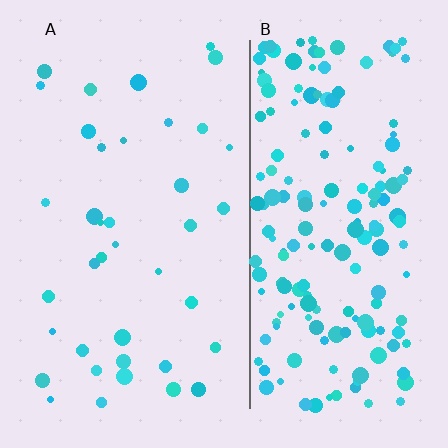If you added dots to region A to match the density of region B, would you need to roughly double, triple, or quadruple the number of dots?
Approximately quadruple.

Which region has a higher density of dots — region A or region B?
B (the right).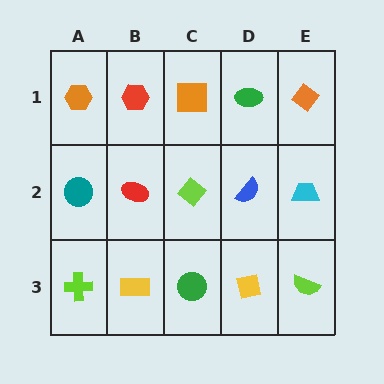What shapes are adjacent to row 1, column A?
A teal circle (row 2, column A), a red hexagon (row 1, column B).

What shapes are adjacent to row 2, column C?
An orange square (row 1, column C), a green circle (row 3, column C), a red ellipse (row 2, column B), a blue semicircle (row 2, column D).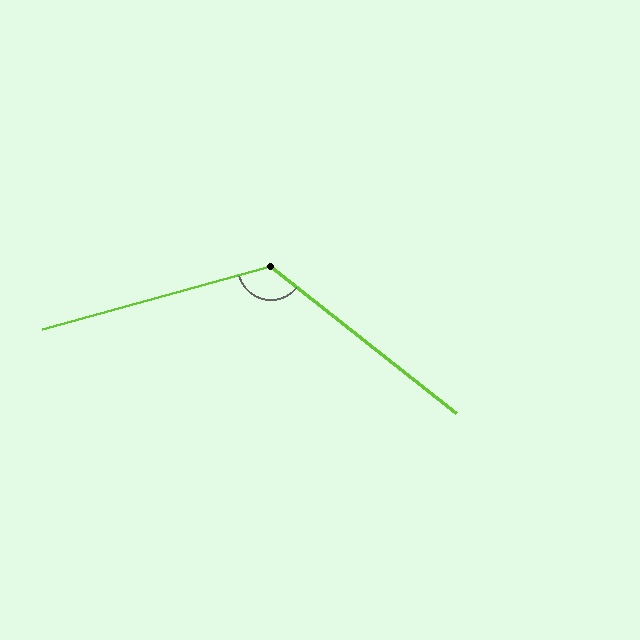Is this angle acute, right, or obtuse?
It is obtuse.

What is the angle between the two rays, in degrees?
Approximately 126 degrees.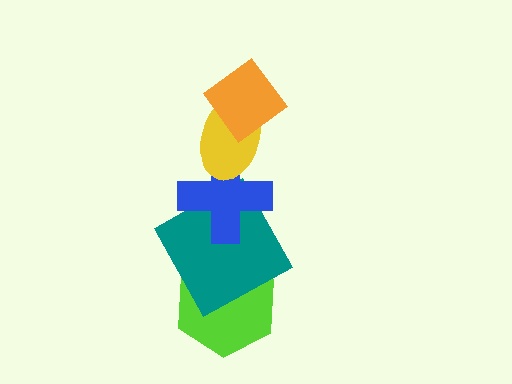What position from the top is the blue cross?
The blue cross is 3rd from the top.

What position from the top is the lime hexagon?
The lime hexagon is 5th from the top.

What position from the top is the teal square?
The teal square is 4th from the top.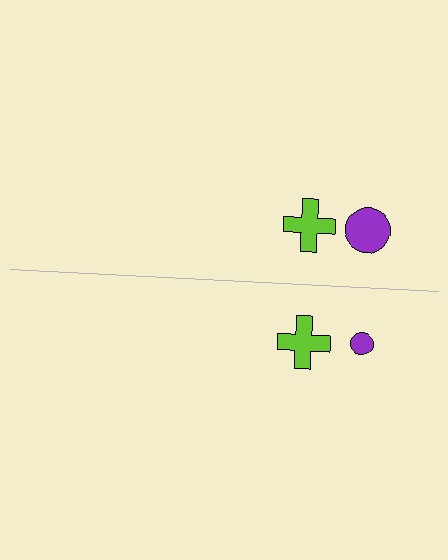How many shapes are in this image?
There are 4 shapes in this image.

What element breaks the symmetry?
The purple circle on the bottom side has a different size than its mirror counterpart.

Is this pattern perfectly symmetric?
No, the pattern is not perfectly symmetric. The purple circle on the bottom side has a different size than its mirror counterpart.